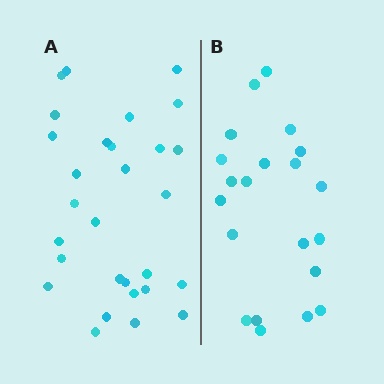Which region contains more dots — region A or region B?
Region A (the left region) has more dots.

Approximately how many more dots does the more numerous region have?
Region A has roughly 8 or so more dots than region B.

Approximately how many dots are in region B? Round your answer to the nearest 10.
About 20 dots. (The exact count is 21, which rounds to 20.)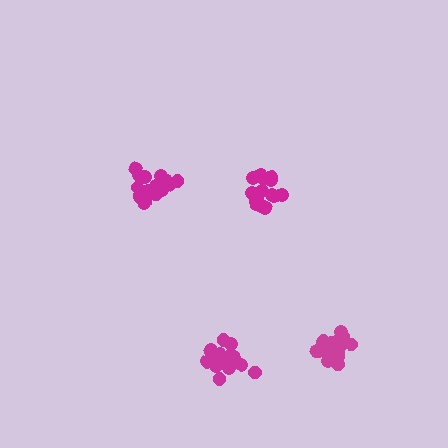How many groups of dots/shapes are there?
There are 4 groups.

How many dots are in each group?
Group 1: 17 dots, Group 2: 17 dots, Group 3: 19 dots, Group 4: 20 dots (73 total).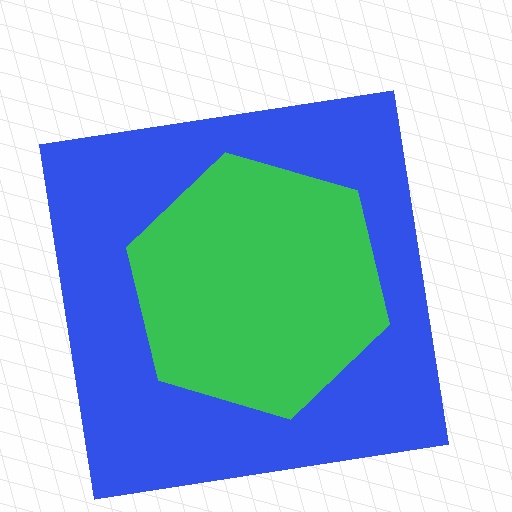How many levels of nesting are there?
2.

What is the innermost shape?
The green hexagon.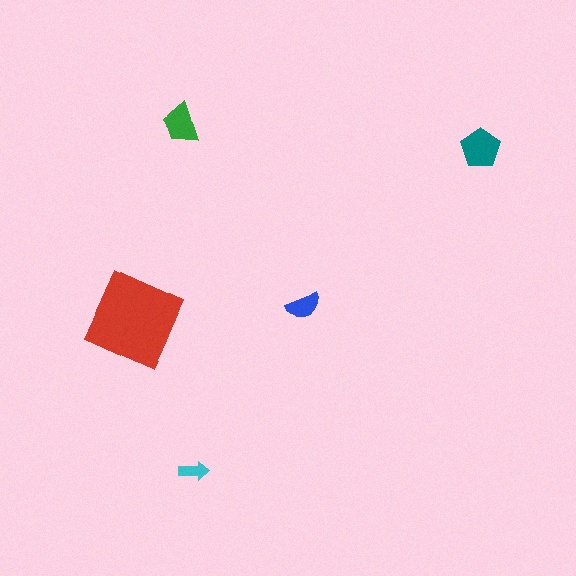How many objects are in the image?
There are 5 objects in the image.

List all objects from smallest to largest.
The cyan arrow, the blue semicircle, the green trapezoid, the teal pentagon, the red square.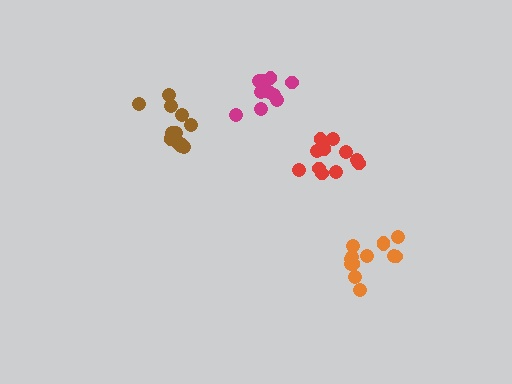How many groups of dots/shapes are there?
There are 4 groups.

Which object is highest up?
The magenta cluster is topmost.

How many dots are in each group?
Group 1: 13 dots, Group 2: 12 dots, Group 3: 11 dots, Group 4: 10 dots (46 total).